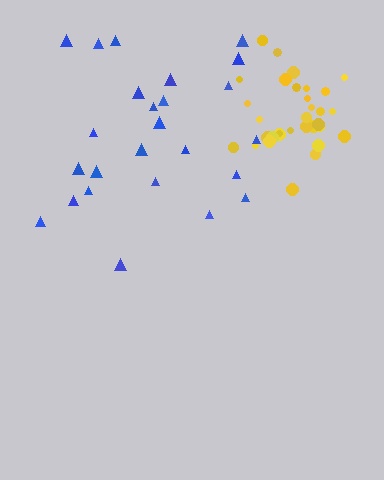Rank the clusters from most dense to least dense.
yellow, blue.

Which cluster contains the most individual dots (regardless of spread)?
Yellow (33).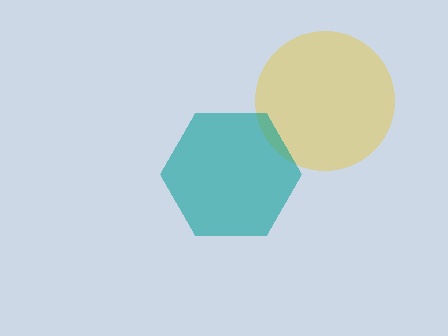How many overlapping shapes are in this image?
There are 2 overlapping shapes in the image.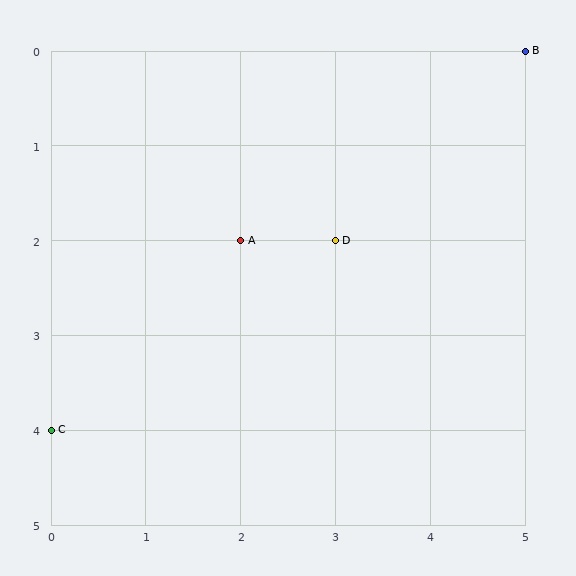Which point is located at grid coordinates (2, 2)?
Point A is at (2, 2).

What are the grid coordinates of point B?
Point B is at grid coordinates (5, 0).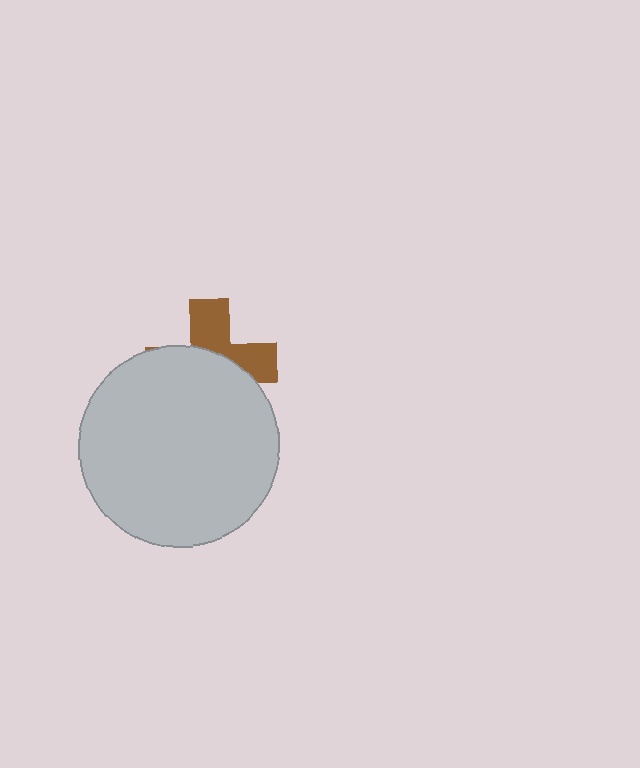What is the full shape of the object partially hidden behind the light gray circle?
The partially hidden object is a brown cross.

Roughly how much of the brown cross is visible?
A small part of it is visible (roughly 39%).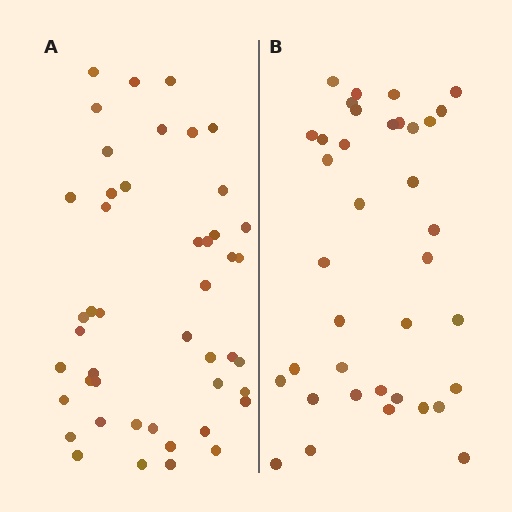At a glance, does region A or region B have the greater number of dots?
Region A (the left region) has more dots.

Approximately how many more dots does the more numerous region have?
Region A has roughly 8 or so more dots than region B.